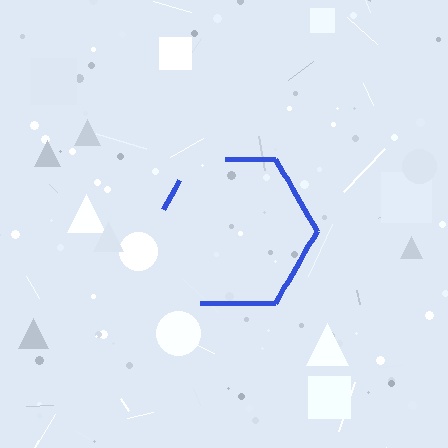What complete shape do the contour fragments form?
The contour fragments form a hexagon.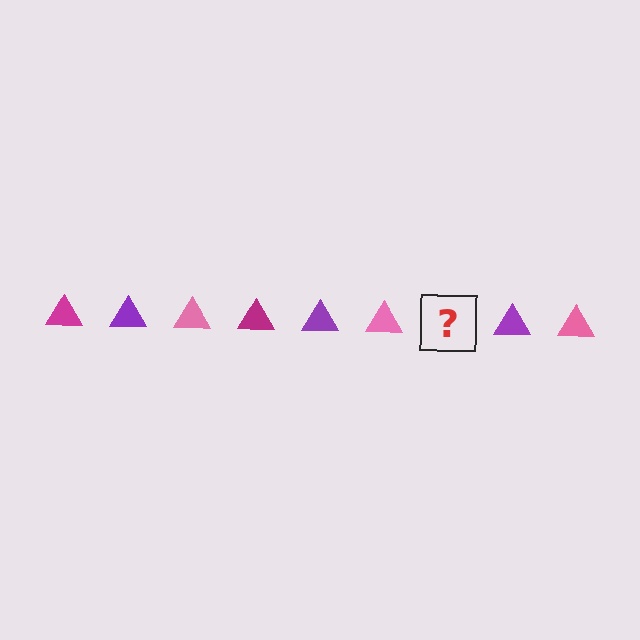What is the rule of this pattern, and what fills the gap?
The rule is that the pattern cycles through magenta, purple, pink triangles. The gap should be filled with a magenta triangle.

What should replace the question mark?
The question mark should be replaced with a magenta triangle.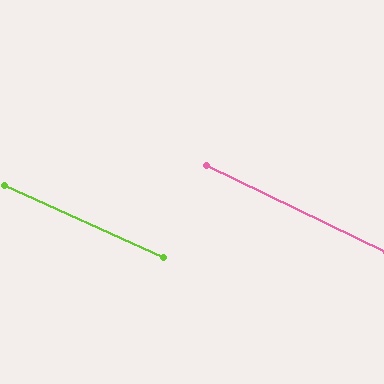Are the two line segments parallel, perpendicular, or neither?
Parallel — their directions differ by only 1.0°.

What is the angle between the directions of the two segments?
Approximately 1 degree.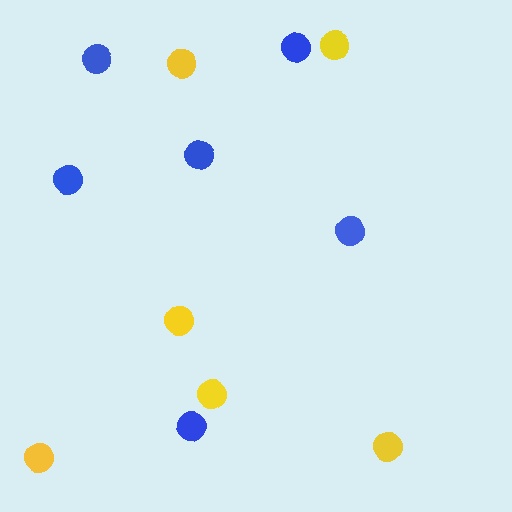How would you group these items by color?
There are 2 groups: one group of yellow circles (6) and one group of blue circles (6).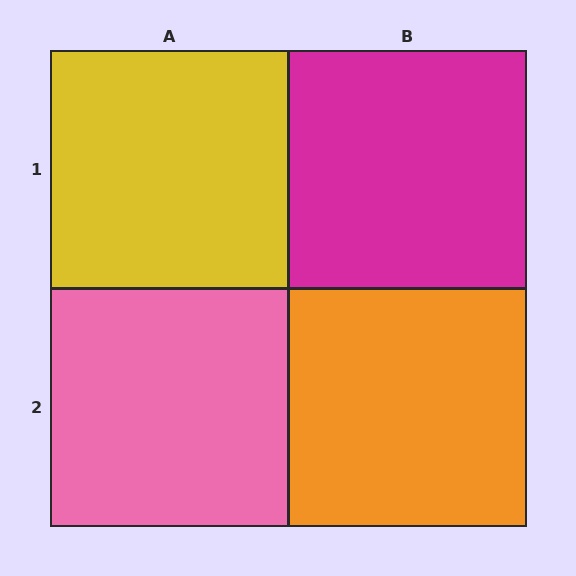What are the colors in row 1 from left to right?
Yellow, magenta.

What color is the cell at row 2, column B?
Orange.